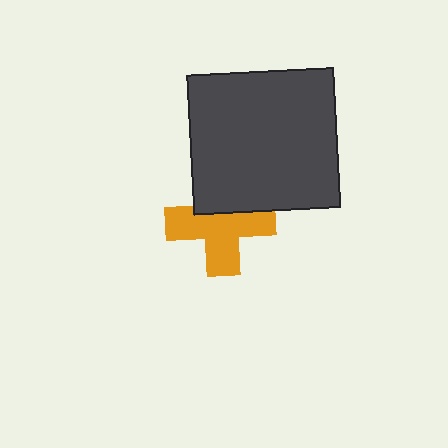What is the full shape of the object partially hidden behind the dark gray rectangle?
The partially hidden object is an orange cross.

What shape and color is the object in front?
The object in front is a dark gray rectangle.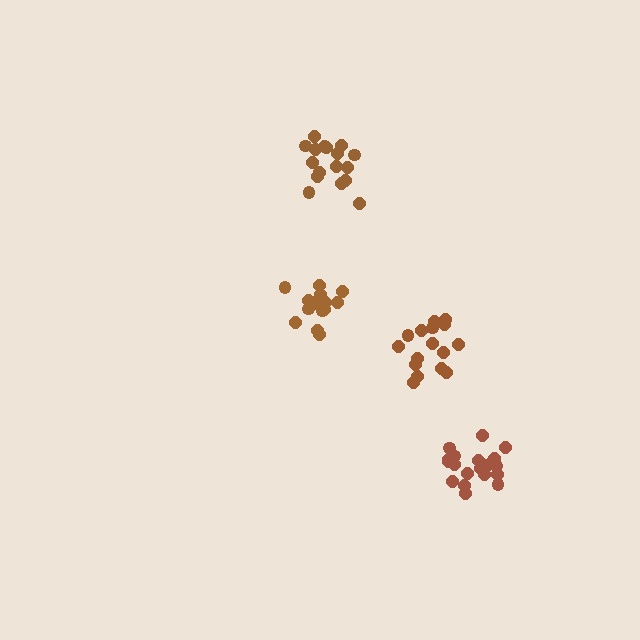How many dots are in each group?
Group 1: 16 dots, Group 2: 17 dots, Group 3: 16 dots, Group 4: 20 dots (69 total).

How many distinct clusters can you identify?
There are 4 distinct clusters.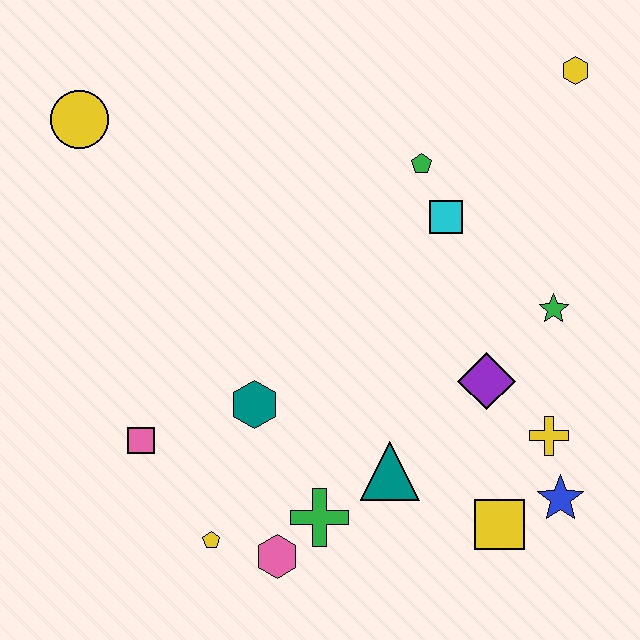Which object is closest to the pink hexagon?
The green cross is closest to the pink hexagon.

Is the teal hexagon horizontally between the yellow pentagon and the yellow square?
Yes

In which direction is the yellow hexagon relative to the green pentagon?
The yellow hexagon is to the right of the green pentagon.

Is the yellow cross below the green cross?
No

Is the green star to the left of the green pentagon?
No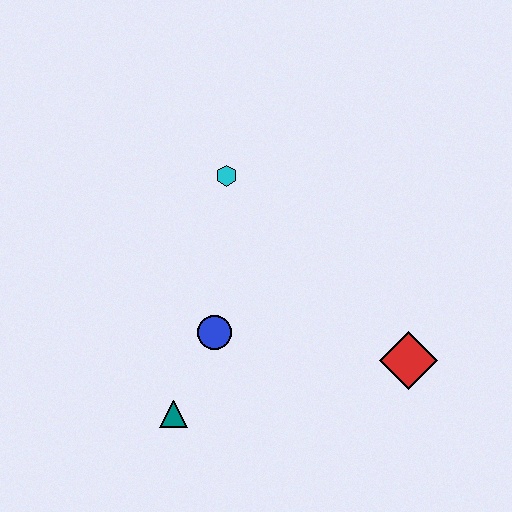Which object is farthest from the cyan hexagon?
The red diamond is farthest from the cyan hexagon.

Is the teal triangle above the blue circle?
No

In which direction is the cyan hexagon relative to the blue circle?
The cyan hexagon is above the blue circle.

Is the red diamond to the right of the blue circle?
Yes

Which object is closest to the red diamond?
The blue circle is closest to the red diamond.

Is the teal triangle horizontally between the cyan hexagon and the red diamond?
No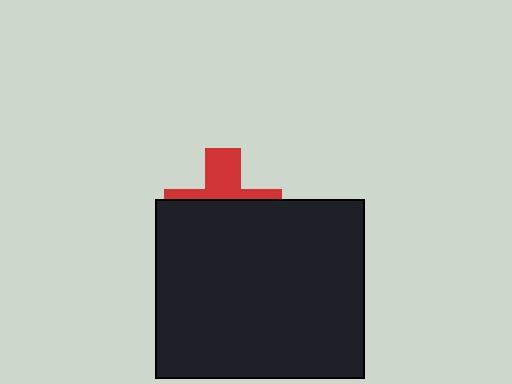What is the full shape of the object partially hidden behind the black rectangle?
The partially hidden object is a red cross.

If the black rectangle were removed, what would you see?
You would see the complete red cross.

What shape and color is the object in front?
The object in front is a black rectangle.